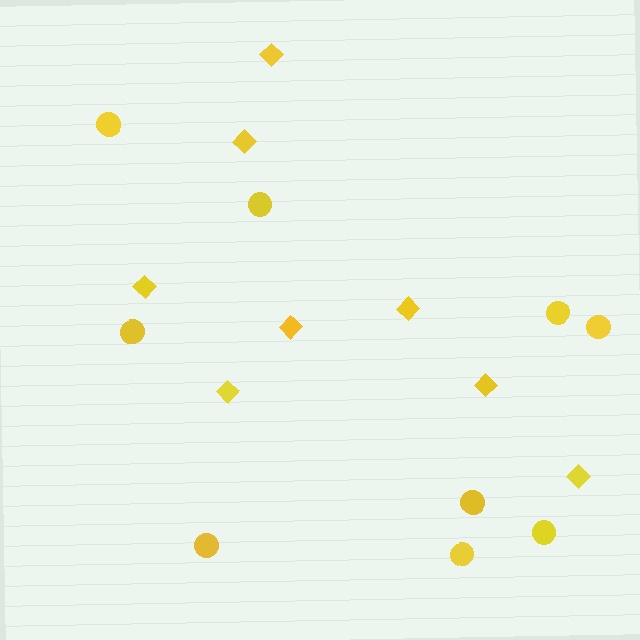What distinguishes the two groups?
There are 2 groups: one group of circles (9) and one group of diamonds (8).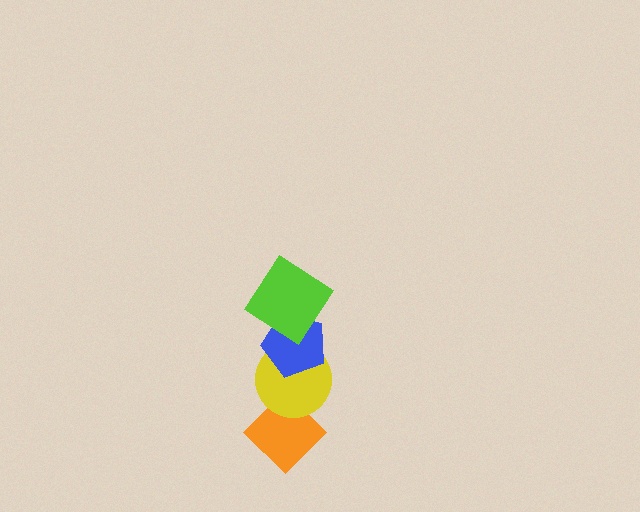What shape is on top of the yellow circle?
The blue pentagon is on top of the yellow circle.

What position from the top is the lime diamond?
The lime diamond is 1st from the top.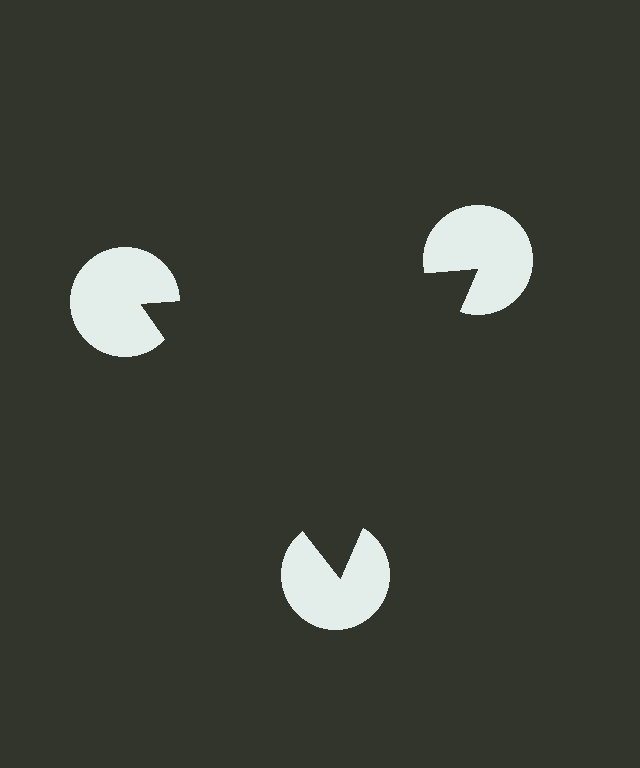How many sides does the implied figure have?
3 sides.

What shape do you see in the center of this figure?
An illusory triangle — its edges are inferred from the aligned wedge cuts in the pac-man discs, not physically drawn.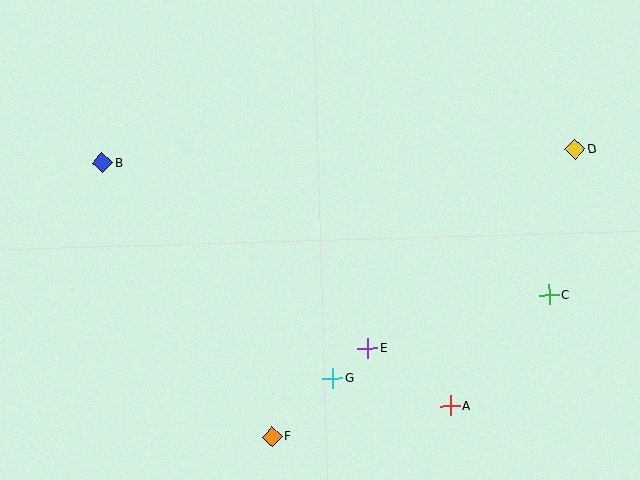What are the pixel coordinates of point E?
Point E is at (368, 348).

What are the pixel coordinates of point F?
Point F is at (272, 437).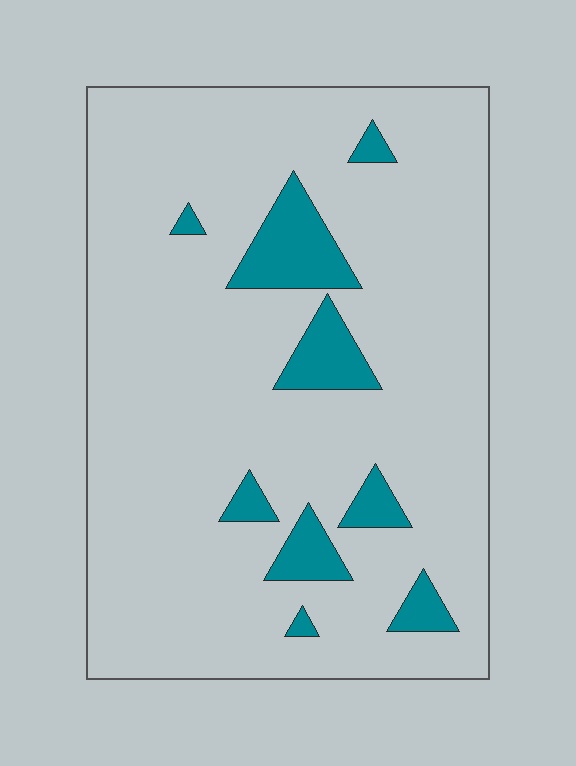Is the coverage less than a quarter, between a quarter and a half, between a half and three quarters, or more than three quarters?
Less than a quarter.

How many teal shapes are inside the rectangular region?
9.